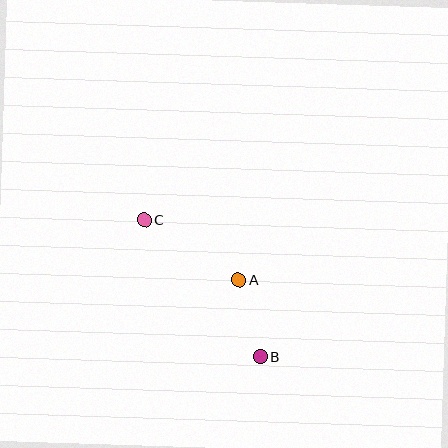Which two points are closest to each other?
Points A and B are closest to each other.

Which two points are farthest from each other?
Points B and C are farthest from each other.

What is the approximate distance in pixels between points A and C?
The distance between A and C is approximately 112 pixels.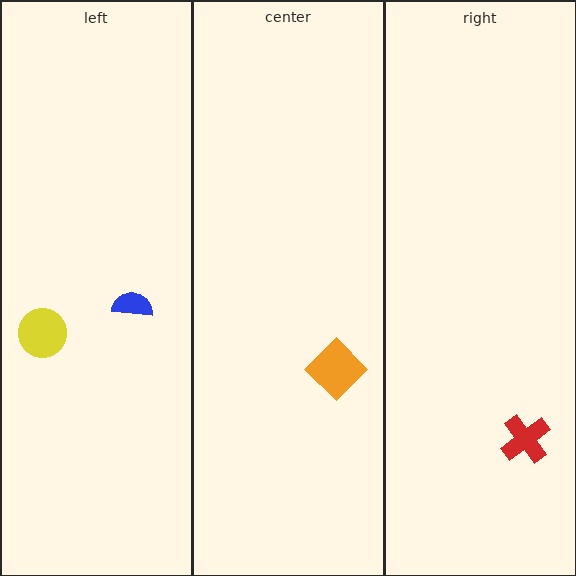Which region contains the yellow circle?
The left region.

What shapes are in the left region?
The blue semicircle, the yellow circle.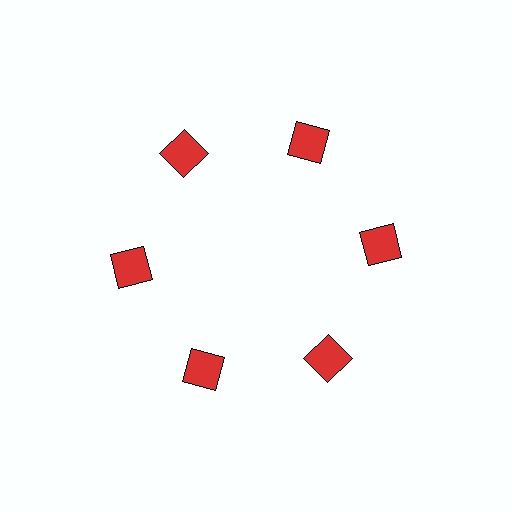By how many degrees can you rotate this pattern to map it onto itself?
The pattern maps onto itself every 60 degrees of rotation.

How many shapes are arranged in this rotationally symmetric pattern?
There are 6 shapes, arranged in 6 groups of 1.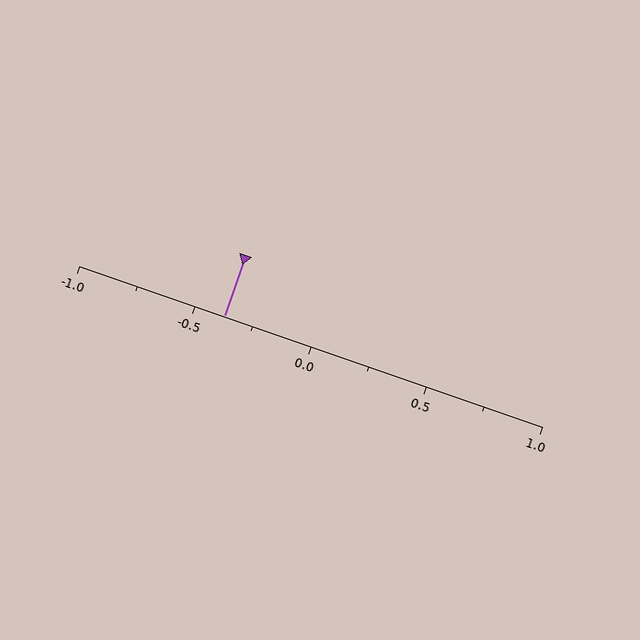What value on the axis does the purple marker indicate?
The marker indicates approximately -0.38.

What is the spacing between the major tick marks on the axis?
The major ticks are spaced 0.5 apart.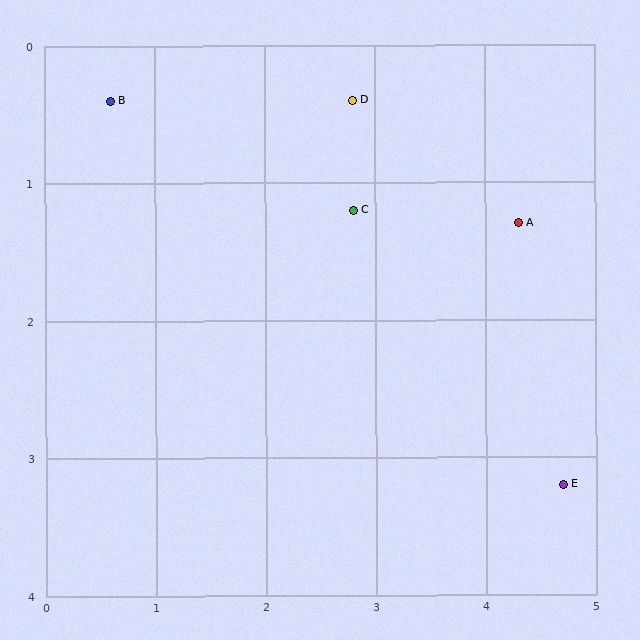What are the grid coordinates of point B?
Point B is at approximately (0.6, 0.4).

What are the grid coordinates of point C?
Point C is at approximately (2.8, 1.2).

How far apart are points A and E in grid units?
Points A and E are about 1.9 grid units apart.